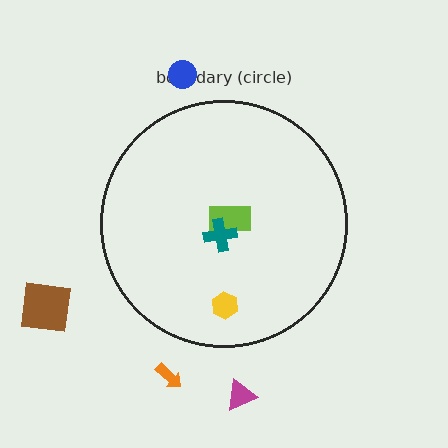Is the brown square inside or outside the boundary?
Outside.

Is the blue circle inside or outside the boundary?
Outside.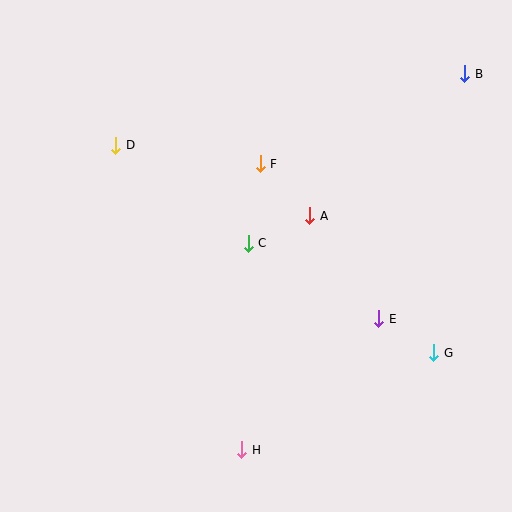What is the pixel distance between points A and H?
The distance between A and H is 244 pixels.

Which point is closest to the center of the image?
Point C at (248, 243) is closest to the center.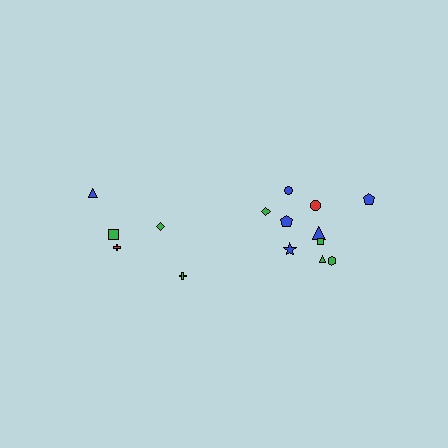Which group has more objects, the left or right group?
The right group.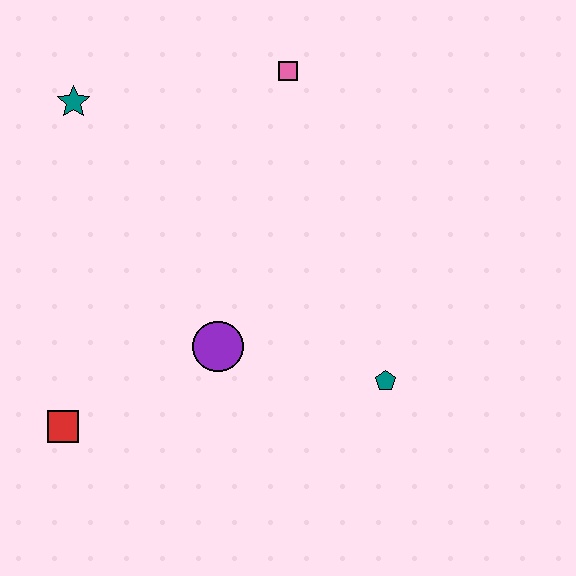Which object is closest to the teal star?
The pink square is closest to the teal star.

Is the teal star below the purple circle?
No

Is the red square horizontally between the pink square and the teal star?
No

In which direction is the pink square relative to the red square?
The pink square is above the red square.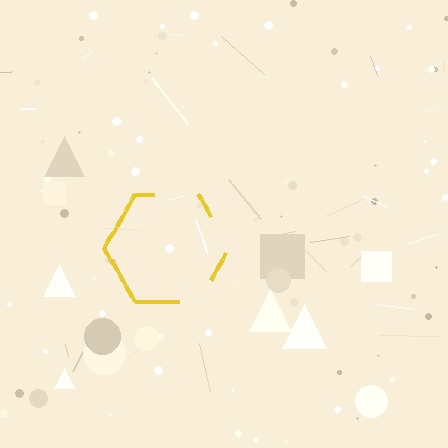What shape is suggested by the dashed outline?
The dashed outline suggests a hexagon.